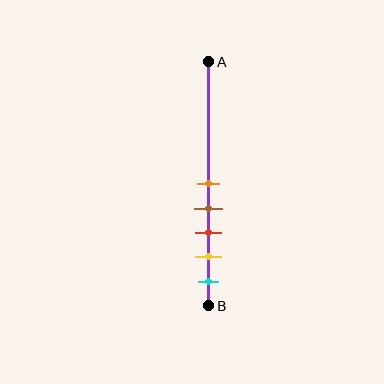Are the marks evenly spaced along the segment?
Yes, the marks are approximately evenly spaced.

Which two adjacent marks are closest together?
The orange and brown marks are the closest adjacent pair.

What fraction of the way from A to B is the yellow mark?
The yellow mark is approximately 80% (0.8) of the way from A to B.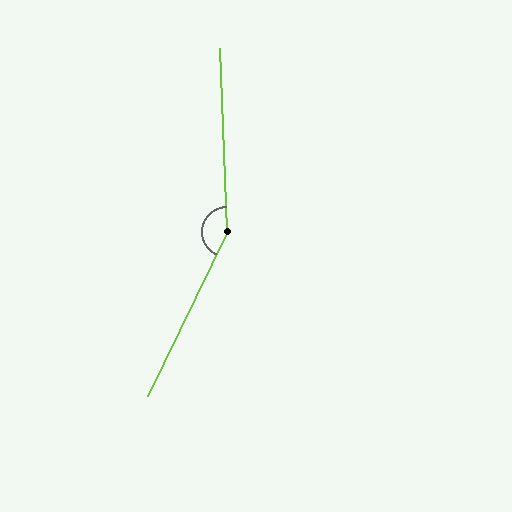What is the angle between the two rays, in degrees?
Approximately 152 degrees.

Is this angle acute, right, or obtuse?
It is obtuse.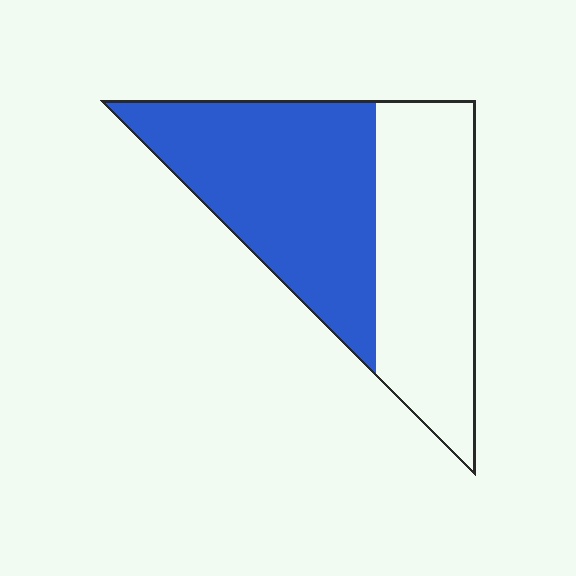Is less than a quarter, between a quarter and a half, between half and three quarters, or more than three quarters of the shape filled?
Between half and three quarters.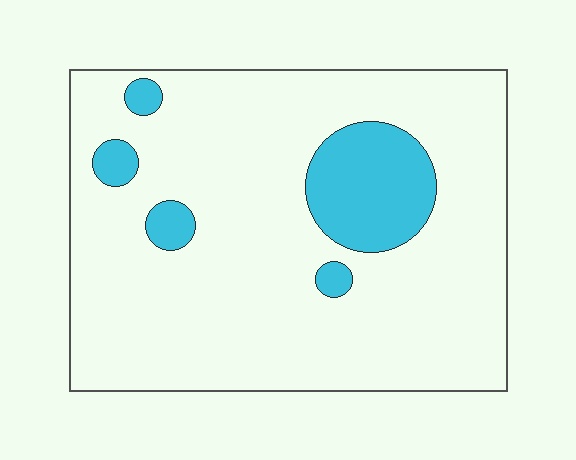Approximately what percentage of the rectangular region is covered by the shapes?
Approximately 15%.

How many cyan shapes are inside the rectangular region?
5.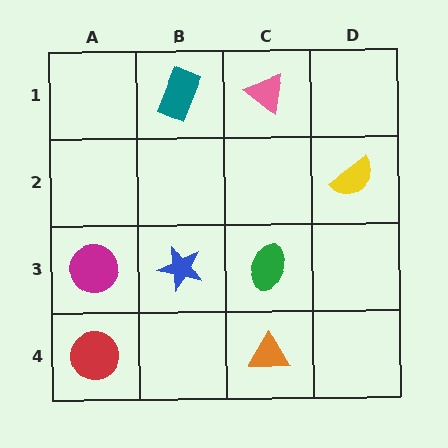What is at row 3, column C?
A green ellipse.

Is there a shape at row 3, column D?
No, that cell is empty.